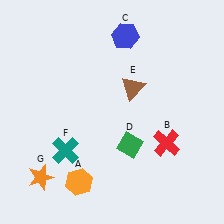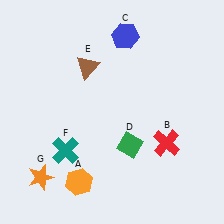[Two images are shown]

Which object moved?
The brown triangle (E) moved left.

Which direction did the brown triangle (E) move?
The brown triangle (E) moved left.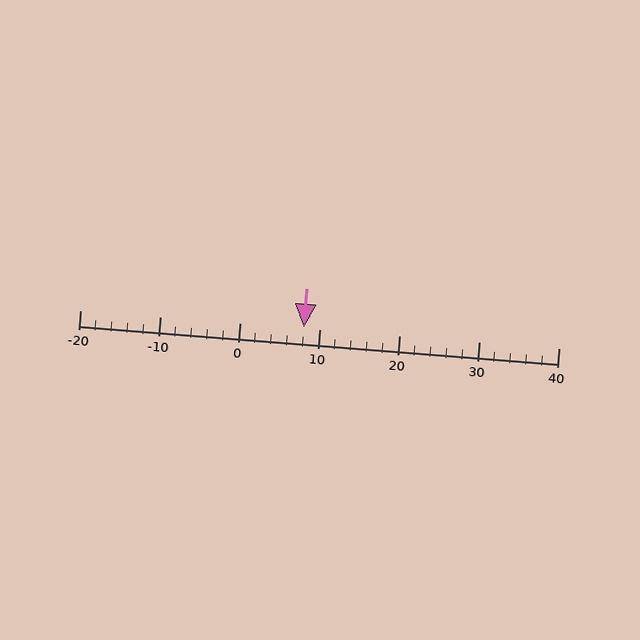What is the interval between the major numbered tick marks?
The major tick marks are spaced 10 units apart.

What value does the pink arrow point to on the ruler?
The pink arrow points to approximately 8.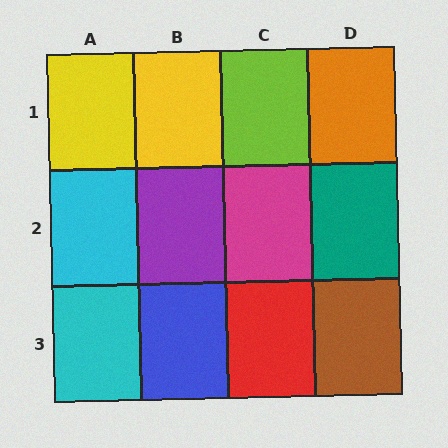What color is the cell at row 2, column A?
Cyan.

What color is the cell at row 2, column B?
Purple.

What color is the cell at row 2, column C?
Magenta.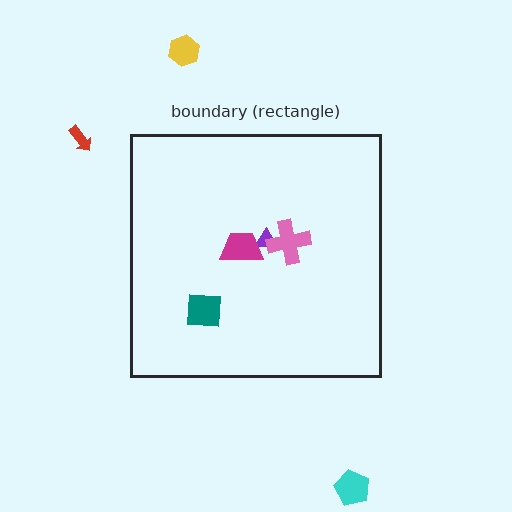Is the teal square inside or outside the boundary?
Inside.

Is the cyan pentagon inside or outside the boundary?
Outside.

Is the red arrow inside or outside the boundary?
Outside.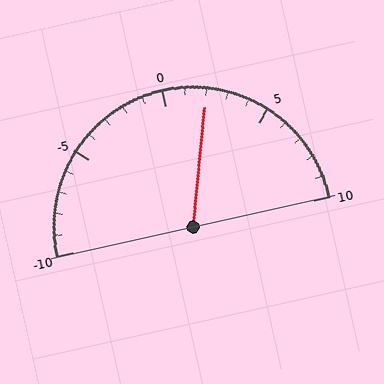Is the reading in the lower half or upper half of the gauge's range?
The reading is in the upper half of the range (-10 to 10).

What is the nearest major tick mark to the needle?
The nearest major tick mark is 0.